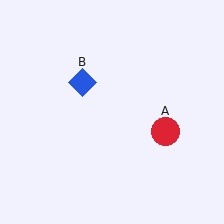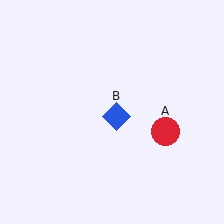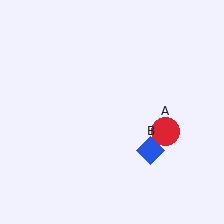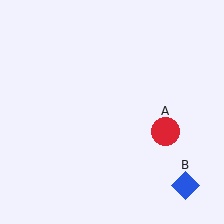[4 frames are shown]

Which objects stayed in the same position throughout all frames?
Red circle (object A) remained stationary.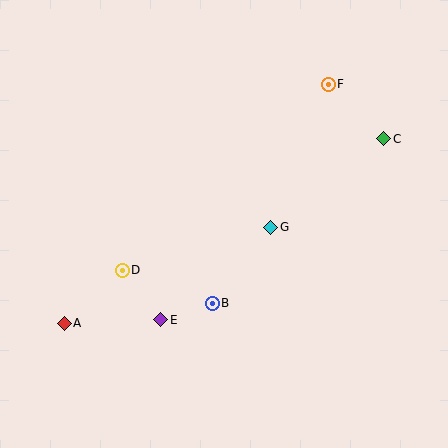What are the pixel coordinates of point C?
Point C is at (384, 139).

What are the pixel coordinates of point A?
Point A is at (64, 323).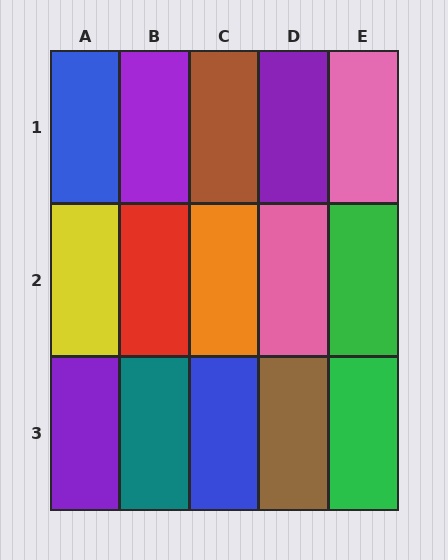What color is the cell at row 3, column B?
Teal.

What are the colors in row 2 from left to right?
Yellow, red, orange, pink, green.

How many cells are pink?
2 cells are pink.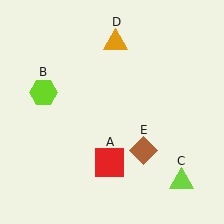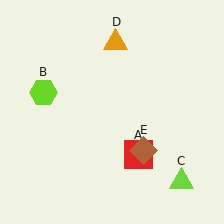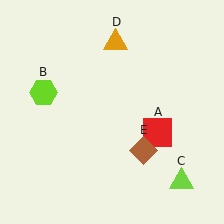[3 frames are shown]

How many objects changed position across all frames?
1 object changed position: red square (object A).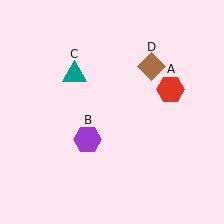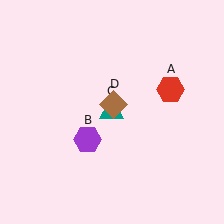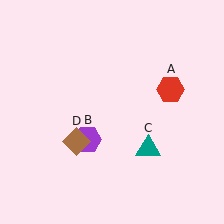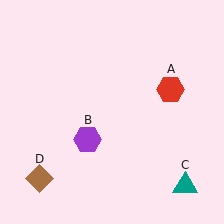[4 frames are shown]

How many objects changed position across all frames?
2 objects changed position: teal triangle (object C), brown diamond (object D).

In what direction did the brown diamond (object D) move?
The brown diamond (object D) moved down and to the left.